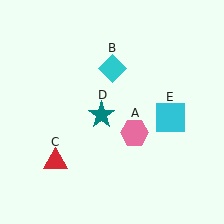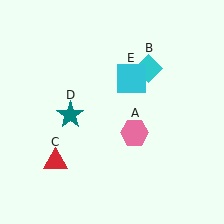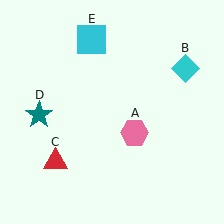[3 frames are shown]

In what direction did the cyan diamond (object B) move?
The cyan diamond (object B) moved right.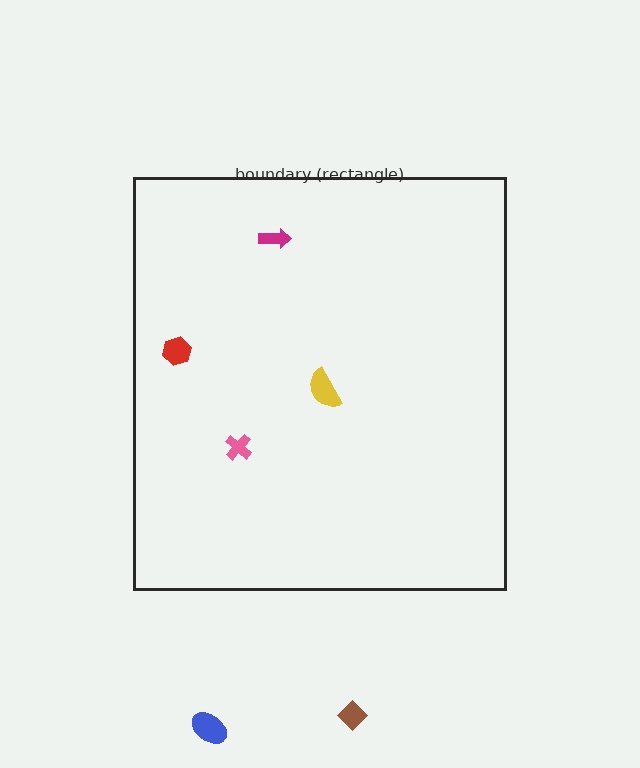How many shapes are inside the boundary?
4 inside, 2 outside.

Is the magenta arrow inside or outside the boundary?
Inside.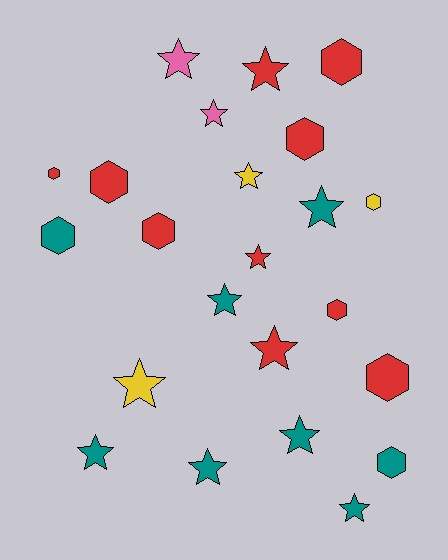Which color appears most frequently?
Red, with 10 objects.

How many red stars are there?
There are 3 red stars.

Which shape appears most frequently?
Star, with 13 objects.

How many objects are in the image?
There are 23 objects.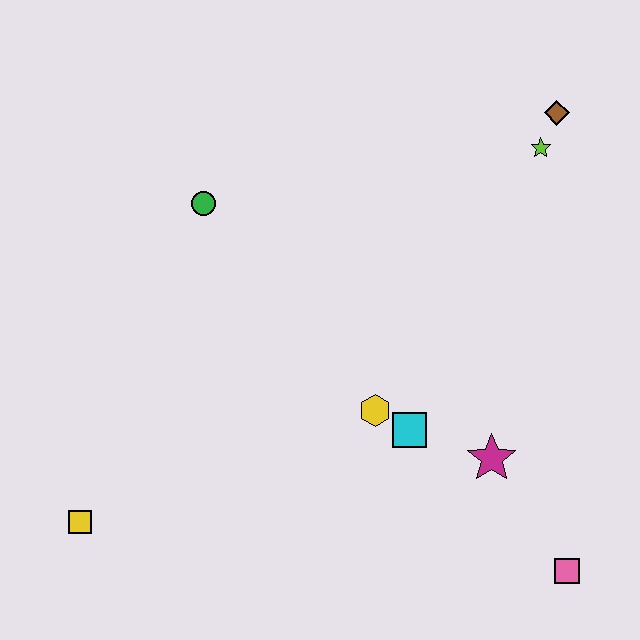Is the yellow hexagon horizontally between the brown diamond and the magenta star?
No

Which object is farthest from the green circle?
The pink square is farthest from the green circle.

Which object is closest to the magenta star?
The cyan square is closest to the magenta star.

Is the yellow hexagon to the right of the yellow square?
Yes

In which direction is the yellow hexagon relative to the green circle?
The yellow hexagon is below the green circle.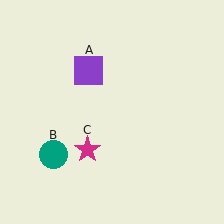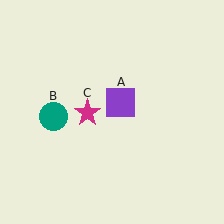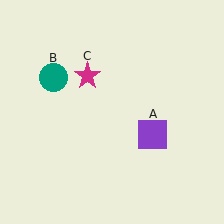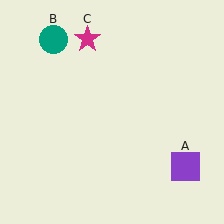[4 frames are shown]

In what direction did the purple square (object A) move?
The purple square (object A) moved down and to the right.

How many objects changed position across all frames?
3 objects changed position: purple square (object A), teal circle (object B), magenta star (object C).